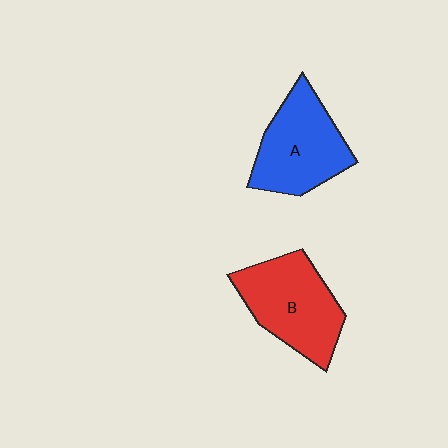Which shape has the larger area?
Shape B (red).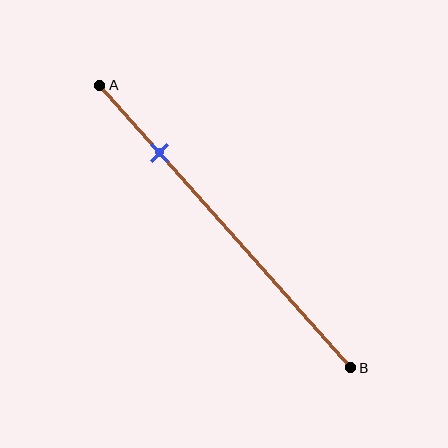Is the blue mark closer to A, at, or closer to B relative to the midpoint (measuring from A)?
The blue mark is closer to point A than the midpoint of segment AB.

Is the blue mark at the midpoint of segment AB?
No, the mark is at about 25% from A, not at the 50% midpoint.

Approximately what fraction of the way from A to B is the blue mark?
The blue mark is approximately 25% of the way from A to B.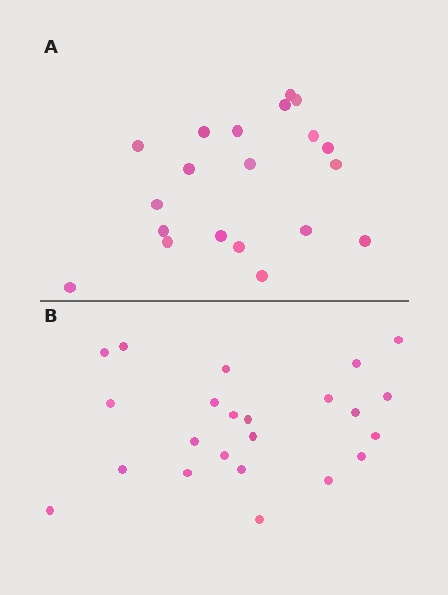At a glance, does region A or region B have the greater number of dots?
Region B (the bottom region) has more dots.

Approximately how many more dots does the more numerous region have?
Region B has just a few more — roughly 2 or 3 more dots than region A.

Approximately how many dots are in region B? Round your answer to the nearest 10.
About 20 dots. (The exact count is 23, which rounds to 20.)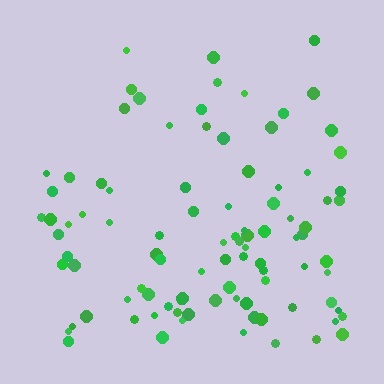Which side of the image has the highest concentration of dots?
The bottom.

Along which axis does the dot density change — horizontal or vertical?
Vertical.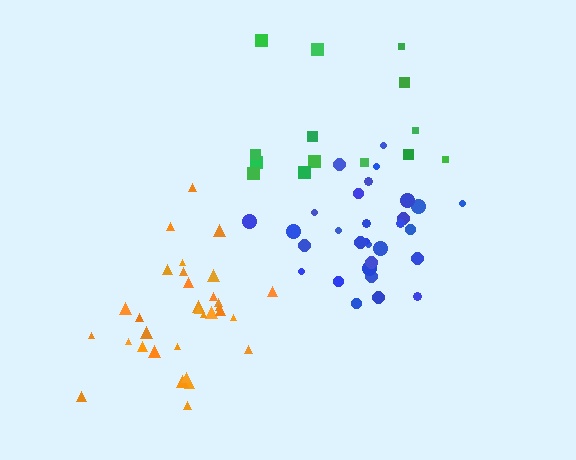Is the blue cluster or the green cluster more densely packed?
Blue.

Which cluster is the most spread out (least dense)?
Green.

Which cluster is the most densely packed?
Blue.